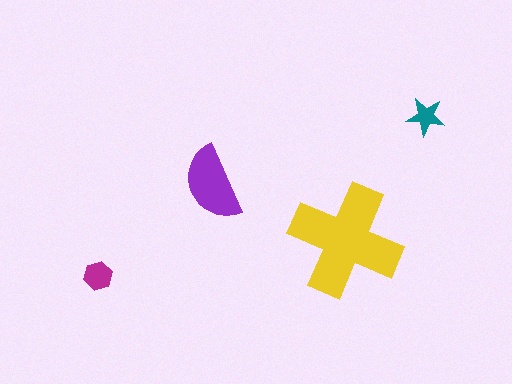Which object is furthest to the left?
The magenta hexagon is leftmost.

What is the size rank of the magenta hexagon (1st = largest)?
3rd.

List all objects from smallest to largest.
The teal star, the magenta hexagon, the purple semicircle, the yellow cross.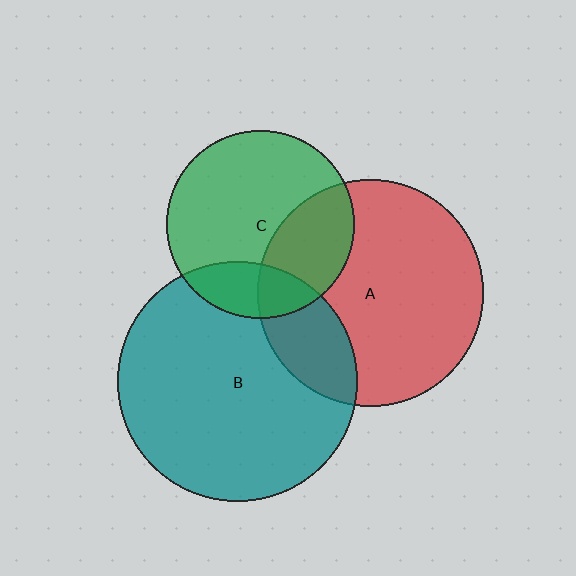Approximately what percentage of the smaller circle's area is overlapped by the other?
Approximately 20%.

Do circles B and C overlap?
Yes.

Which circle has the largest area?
Circle B (teal).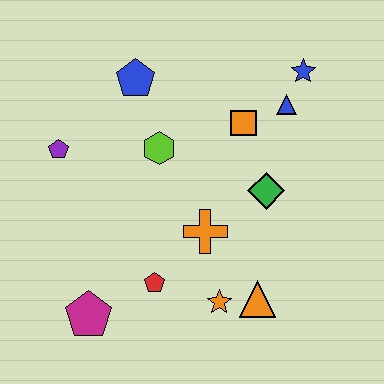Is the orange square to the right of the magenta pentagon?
Yes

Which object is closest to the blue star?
The blue triangle is closest to the blue star.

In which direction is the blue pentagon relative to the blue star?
The blue pentagon is to the left of the blue star.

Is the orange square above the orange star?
Yes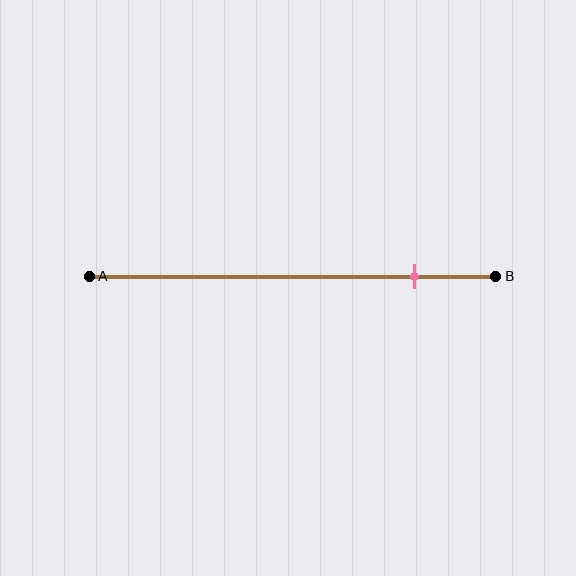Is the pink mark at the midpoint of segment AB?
No, the mark is at about 80% from A, not at the 50% midpoint.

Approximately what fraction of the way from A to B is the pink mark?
The pink mark is approximately 80% of the way from A to B.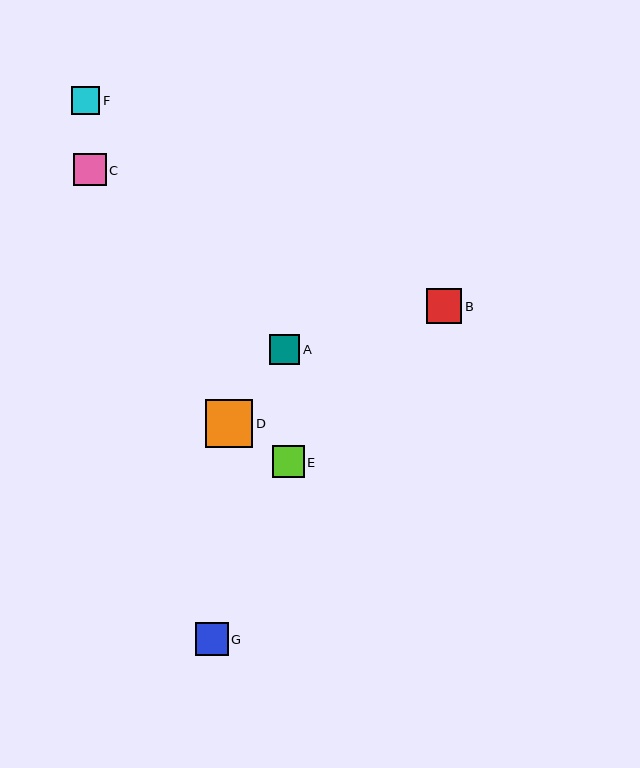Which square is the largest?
Square D is the largest with a size of approximately 48 pixels.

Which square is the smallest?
Square F is the smallest with a size of approximately 29 pixels.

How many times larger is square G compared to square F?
Square G is approximately 1.1 times the size of square F.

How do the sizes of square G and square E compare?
Square G and square E are approximately the same size.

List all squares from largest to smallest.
From largest to smallest: D, B, G, C, E, A, F.